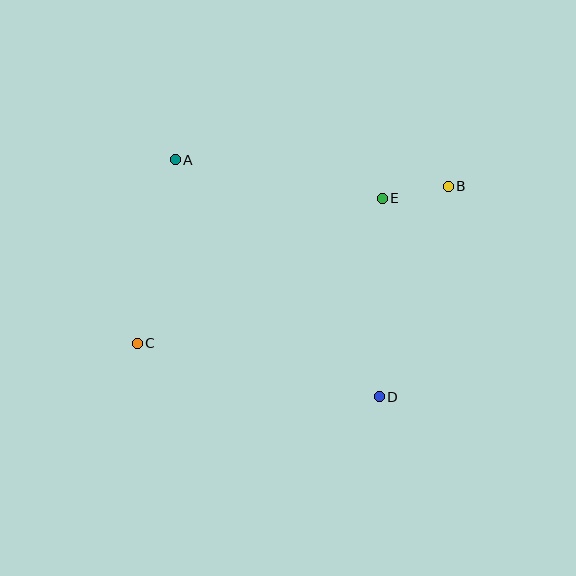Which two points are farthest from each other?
Points B and C are farthest from each other.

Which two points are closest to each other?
Points B and E are closest to each other.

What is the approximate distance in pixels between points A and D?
The distance between A and D is approximately 313 pixels.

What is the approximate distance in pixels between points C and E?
The distance between C and E is approximately 285 pixels.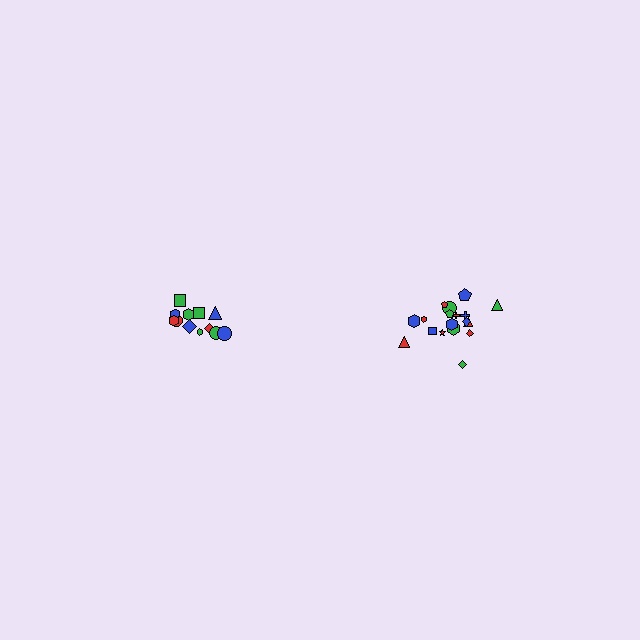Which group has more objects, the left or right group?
The right group.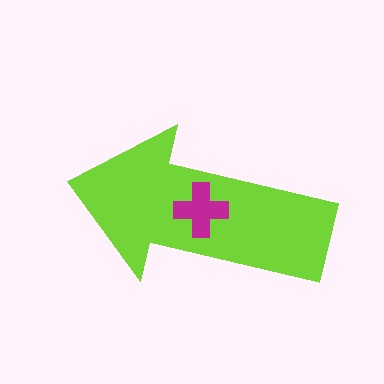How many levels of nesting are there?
2.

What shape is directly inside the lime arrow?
The magenta cross.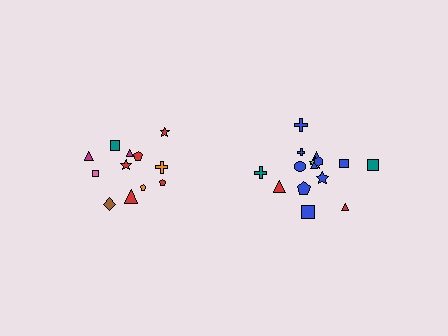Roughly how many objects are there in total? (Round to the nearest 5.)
Roughly 25 objects in total.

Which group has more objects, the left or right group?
The right group.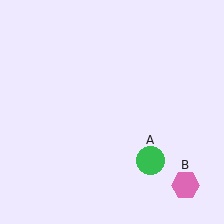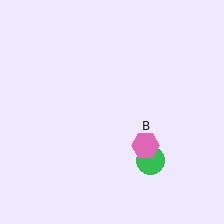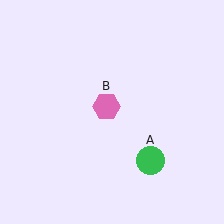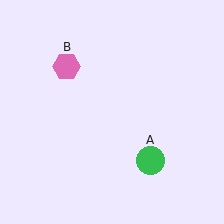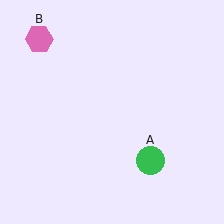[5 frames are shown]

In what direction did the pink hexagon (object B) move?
The pink hexagon (object B) moved up and to the left.